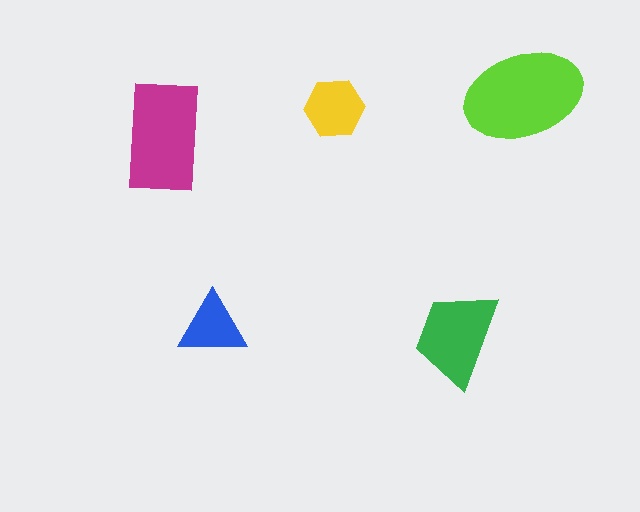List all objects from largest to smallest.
The lime ellipse, the magenta rectangle, the green trapezoid, the yellow hexagon, the blue triangle.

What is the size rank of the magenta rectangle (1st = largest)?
2nd.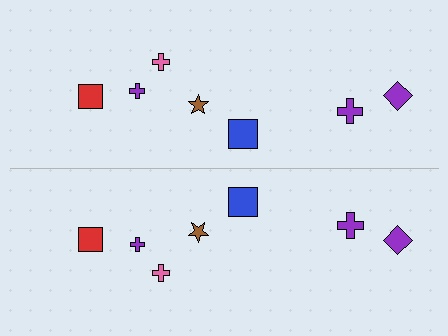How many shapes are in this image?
There are 14 shapes in this image.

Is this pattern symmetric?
Yes, this pattern has bilateral (reflection) symmetry.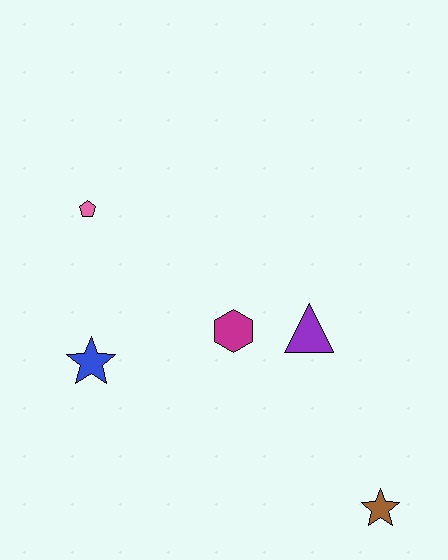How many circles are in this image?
There are no circles.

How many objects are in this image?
There are 5 objects.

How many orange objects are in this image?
There are no orange objects.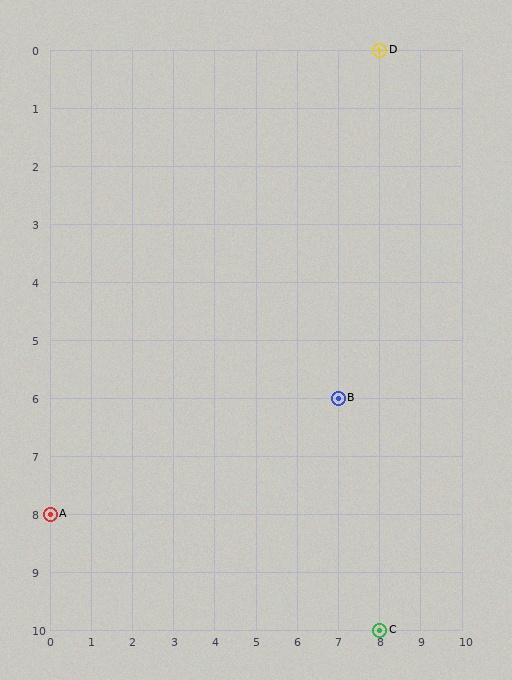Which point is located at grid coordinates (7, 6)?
Point B is at (7, 6).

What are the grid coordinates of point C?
Point C is at grid coordinates (8, 10).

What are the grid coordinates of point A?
Point A is at grid coordinates (0, 8).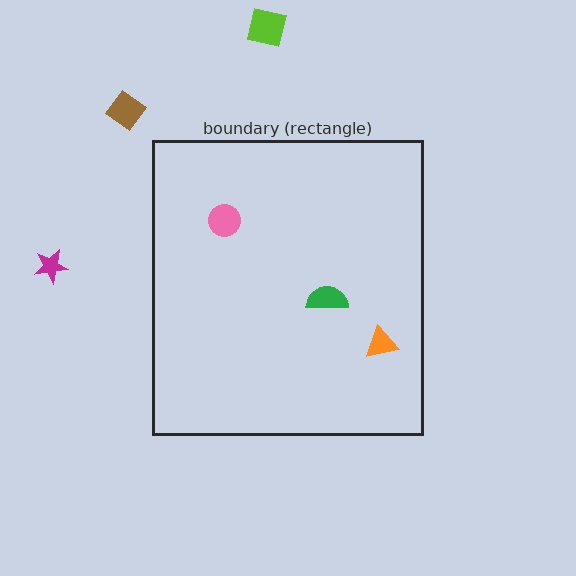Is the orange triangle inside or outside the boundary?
Inside.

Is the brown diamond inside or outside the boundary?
Outside.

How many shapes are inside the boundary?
3 inside, 3 outside.